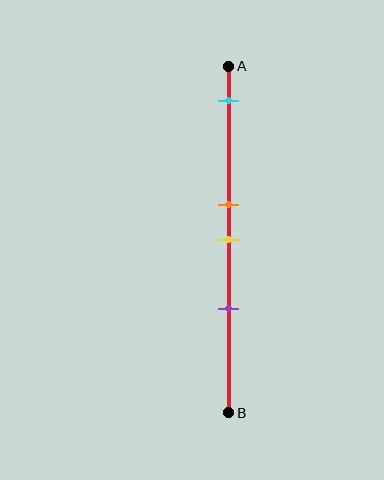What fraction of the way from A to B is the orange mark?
The orange mark is approximately 40% (0.4) of the way from A to B.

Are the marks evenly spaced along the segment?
No, the marks are not evenly spaced.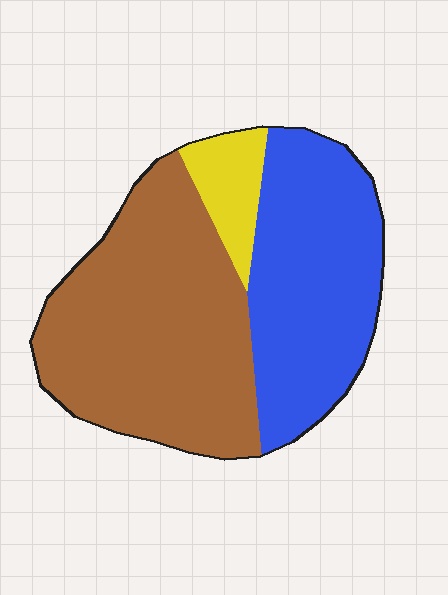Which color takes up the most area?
Brown, at roughly 50%.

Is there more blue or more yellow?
Blue.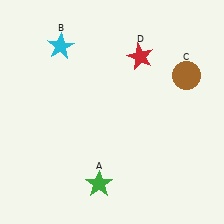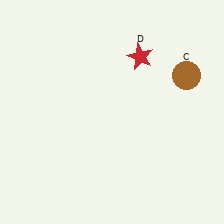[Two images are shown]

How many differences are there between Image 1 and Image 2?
There are 2 differences between the two images.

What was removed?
The green star (A), the cyan star (B) were removed in Image 2.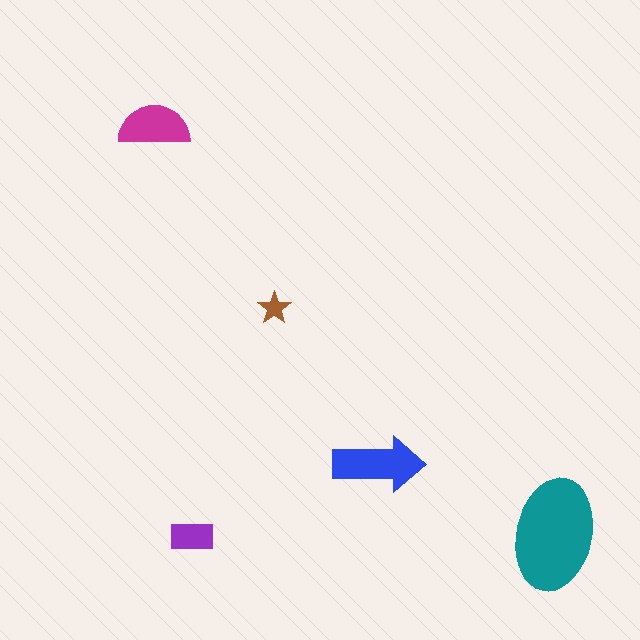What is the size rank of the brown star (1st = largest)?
5th.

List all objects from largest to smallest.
The teal ellipse, the blue arrow, the magenta semicircle, the purple rectangle, the brown star.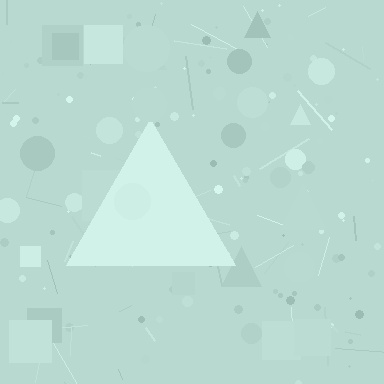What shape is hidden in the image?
A triangle is hidden in the image.